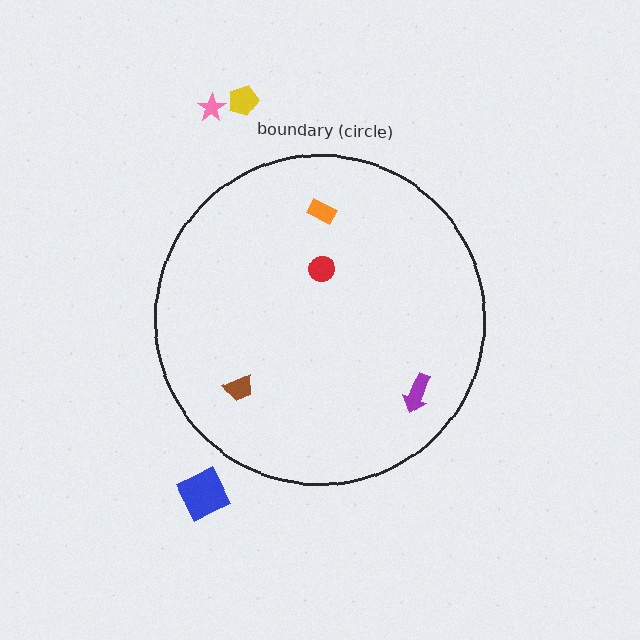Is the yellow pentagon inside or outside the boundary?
Outside.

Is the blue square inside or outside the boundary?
Outside.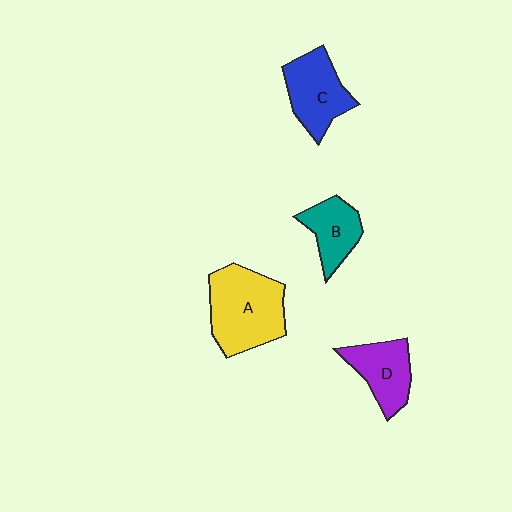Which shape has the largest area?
Shape A (yellow).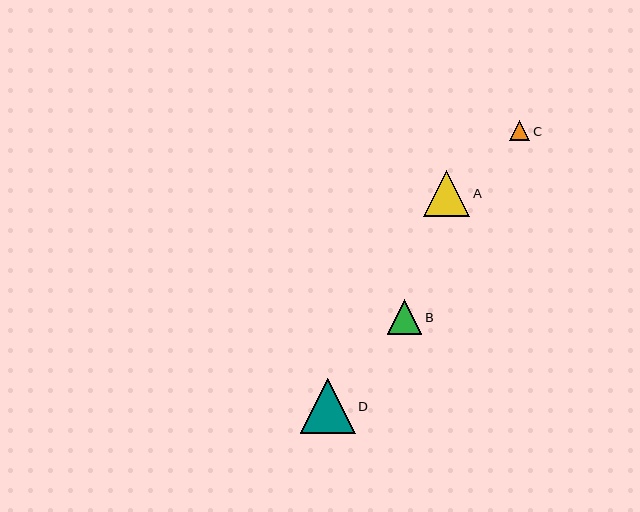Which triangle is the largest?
Triangle D is the largest with a size of approximately 55 pixels.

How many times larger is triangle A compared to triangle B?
Triangle A is approximately 1.3 times the size of triangle B.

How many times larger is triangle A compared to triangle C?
Triangle A is approximately 2.2 times the size of triangle C.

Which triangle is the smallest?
Triangle C is the smallest with a size of approximately 21 pixels.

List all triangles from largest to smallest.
From largest to smallest: D, A, B, C.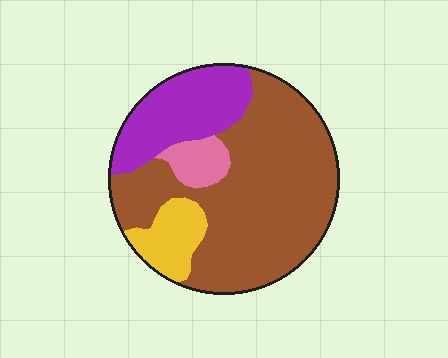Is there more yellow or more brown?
Brown.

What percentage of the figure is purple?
Purple takes up about one fifth (1/5) of the figure.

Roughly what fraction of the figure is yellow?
Yellow covers about 10% of the figure.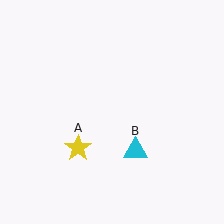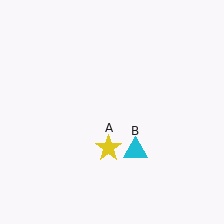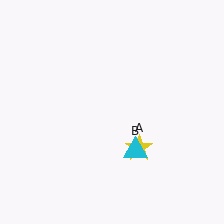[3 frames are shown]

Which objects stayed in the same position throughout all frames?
Cyan triangle (object B) remained stationary.